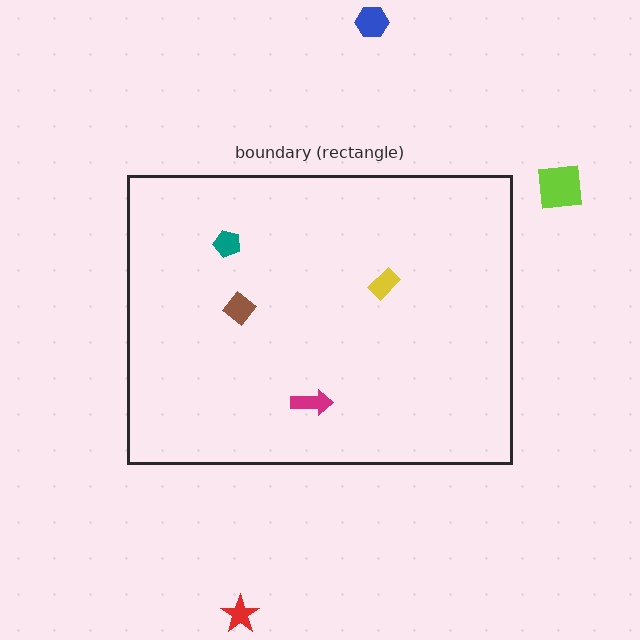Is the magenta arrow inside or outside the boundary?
Inside.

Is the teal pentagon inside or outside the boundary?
Inside.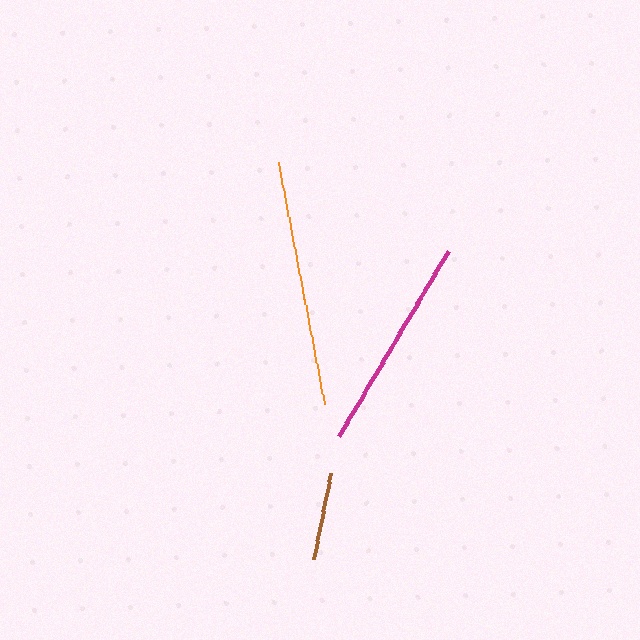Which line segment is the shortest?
The brown line is the shortest at approximately 88 pixels.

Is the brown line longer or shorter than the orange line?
The orange line is longer than the brown line.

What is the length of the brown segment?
The brown segment is approximately 88 pixels long.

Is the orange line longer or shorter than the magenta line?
The orange line is longer than the magenta line.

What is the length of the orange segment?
The orange segment is approximately 246 pixels long.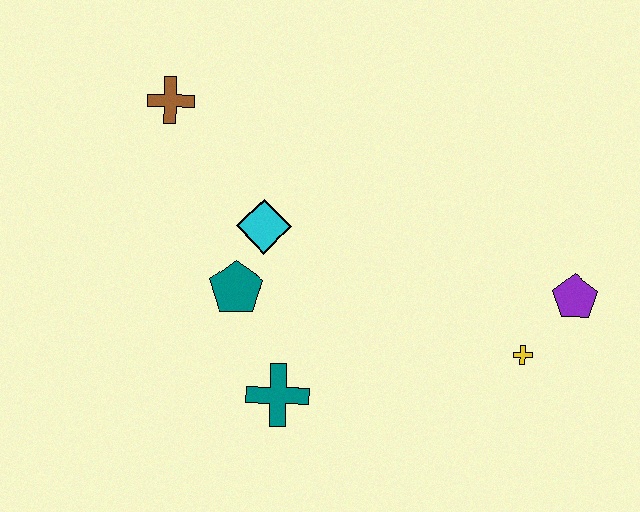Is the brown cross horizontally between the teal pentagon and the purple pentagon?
No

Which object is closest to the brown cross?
The cyan diamond is closest to the brown cross.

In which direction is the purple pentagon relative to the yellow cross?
The purple pentagon is above the yellow cross.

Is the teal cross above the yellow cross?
No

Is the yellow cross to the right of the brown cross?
Yes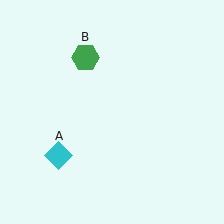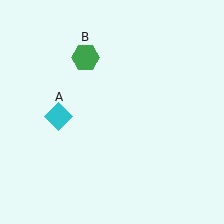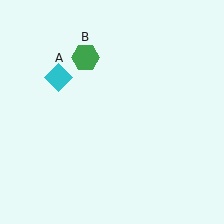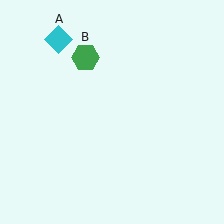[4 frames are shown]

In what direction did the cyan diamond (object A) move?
The cyan diamond (object A) moved up.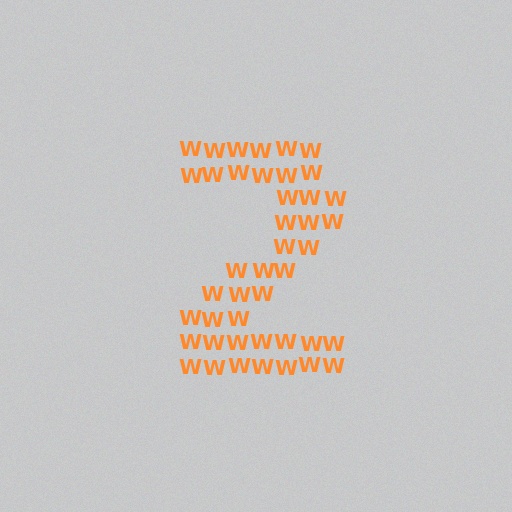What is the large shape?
The large shape is the digit 2.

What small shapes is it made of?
It is made of small letter W's.